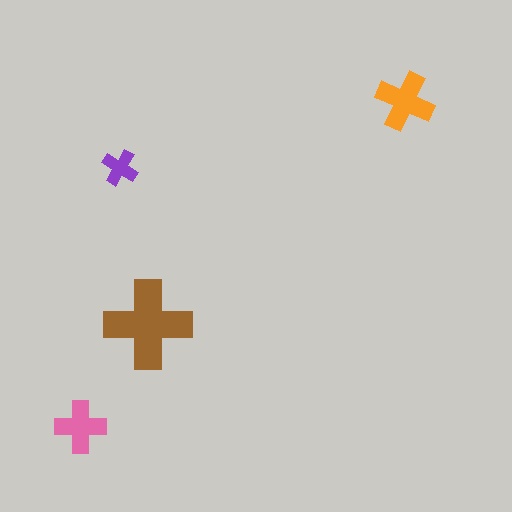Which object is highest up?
The orange cross is topmost.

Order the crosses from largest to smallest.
the brown one, the orange one, the pink one, the purple one.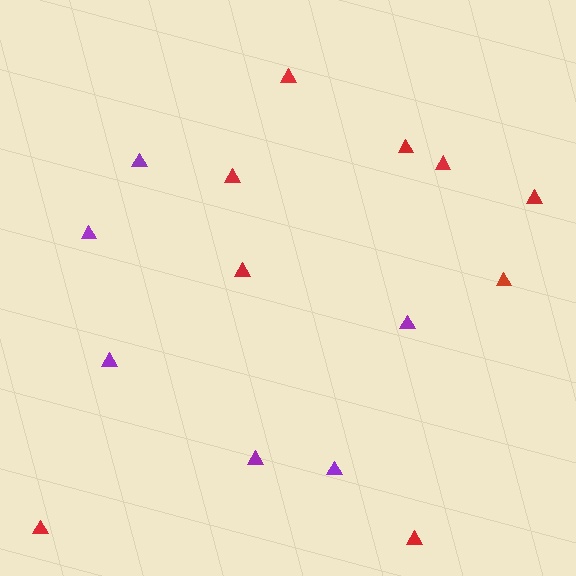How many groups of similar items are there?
There are 2 groups: one group of purple triangles (6) and one group of red triangles (9).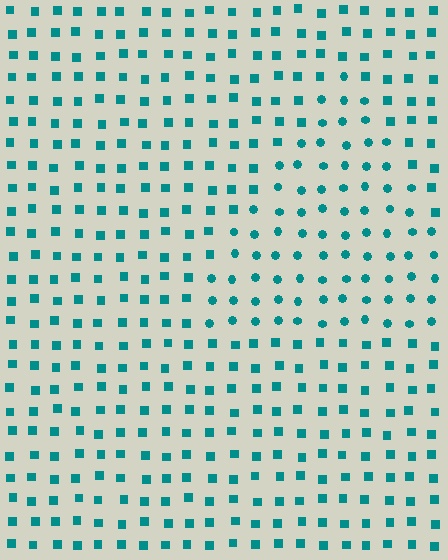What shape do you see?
I see a triangle.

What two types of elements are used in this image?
The image uses circles inside the triangle region and squares outside it.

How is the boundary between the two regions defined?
The boundary is defined by a change in element shape: circles inside vs. squares outside. All elements share the same color and spacing.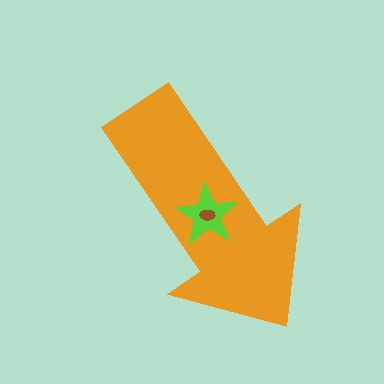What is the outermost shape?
The orange arrow.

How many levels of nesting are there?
3.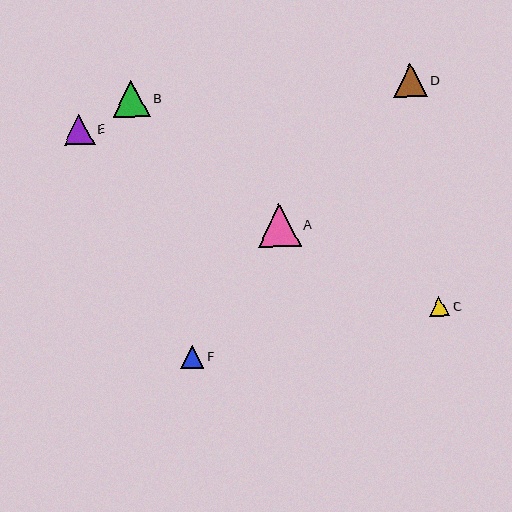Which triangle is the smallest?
Triangle C is the smallest with a size of approximately 20 pixels.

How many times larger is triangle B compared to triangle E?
Triangle B is approximately 1.2 times the size of triangle E.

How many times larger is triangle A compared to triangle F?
Triangle A is approximately 1.8 times the size of triangle F.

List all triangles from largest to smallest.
From largest to smallest: A, B, D, E, F, C.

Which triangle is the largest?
Triangle A is the largest with a size of approximately 42 pixels.